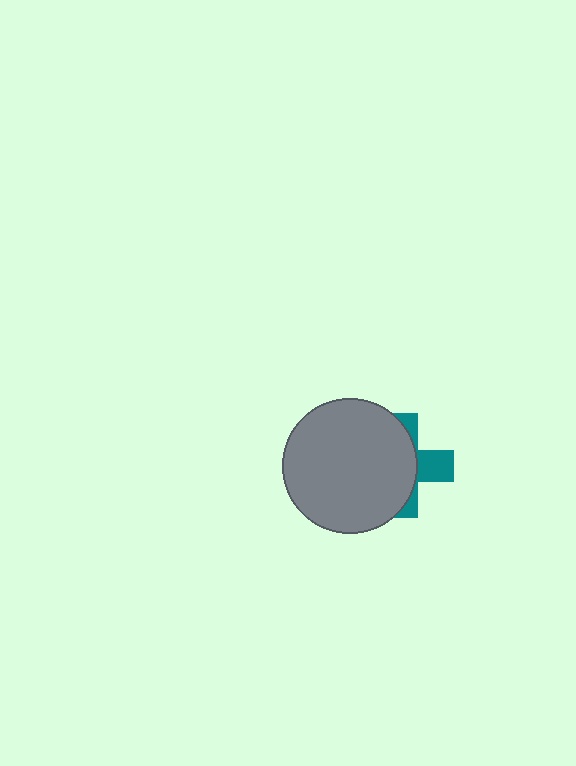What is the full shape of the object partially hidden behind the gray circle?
The partially hidden object is a teal cross.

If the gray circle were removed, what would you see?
You would see the complete teal cross.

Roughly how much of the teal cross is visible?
A small part of it is visible (roughly 33%).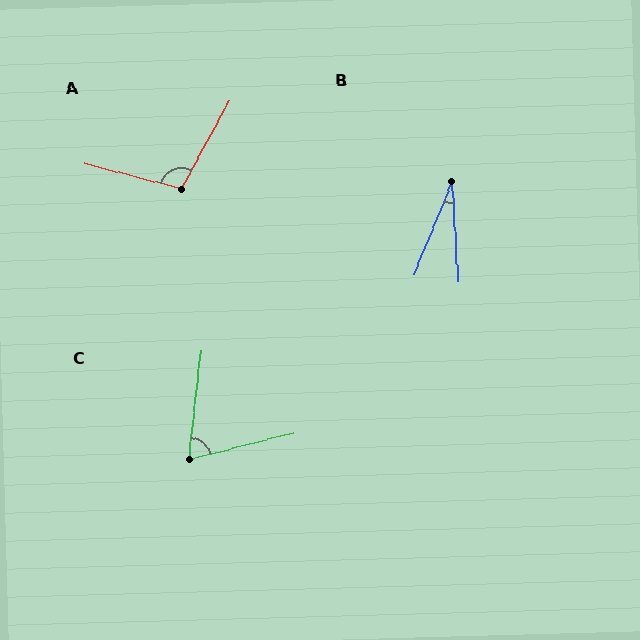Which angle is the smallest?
B, at approximately 26 degrees.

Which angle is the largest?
A, at approximately 105 degrees.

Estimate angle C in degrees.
Approximately 69 degrees.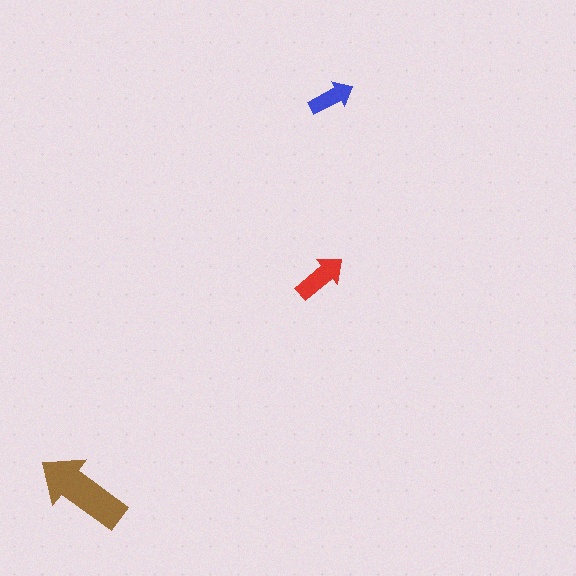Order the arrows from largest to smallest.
the brown one, the red one, the blue one.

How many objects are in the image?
There are 3 objects in the image.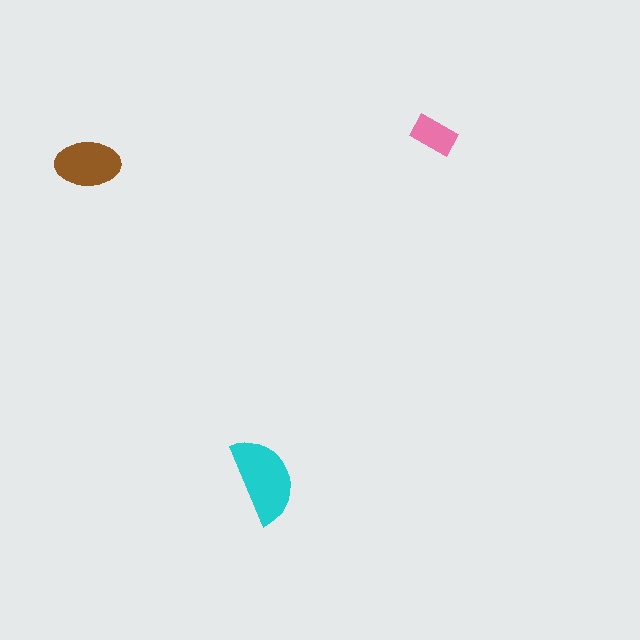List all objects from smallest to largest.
The pink rectangle, the brown ellipse, the cyan semicircle.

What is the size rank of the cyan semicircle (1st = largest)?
1st.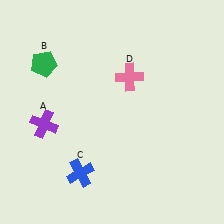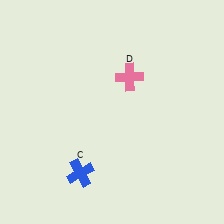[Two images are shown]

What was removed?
The purple cross (A), the green pentagon (B) were removed in Image 2.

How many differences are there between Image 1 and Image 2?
There are 2 differences between the two images.